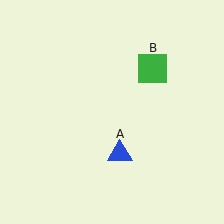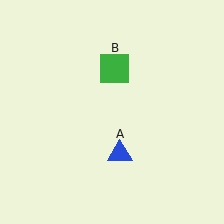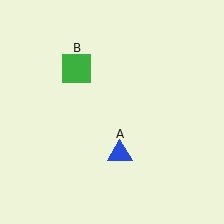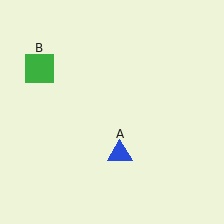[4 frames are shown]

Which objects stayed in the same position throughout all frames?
Blue triangle (object A) remained stationary.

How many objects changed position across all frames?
1 object changed position: green square (object B).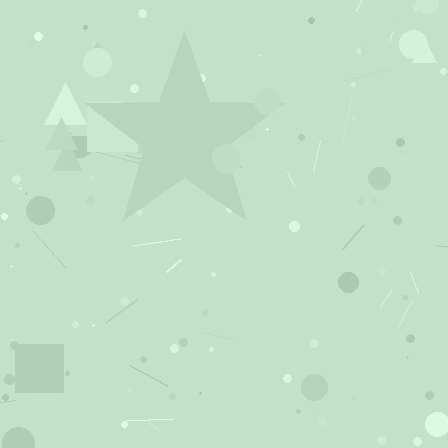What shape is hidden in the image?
A star is hidden in the image.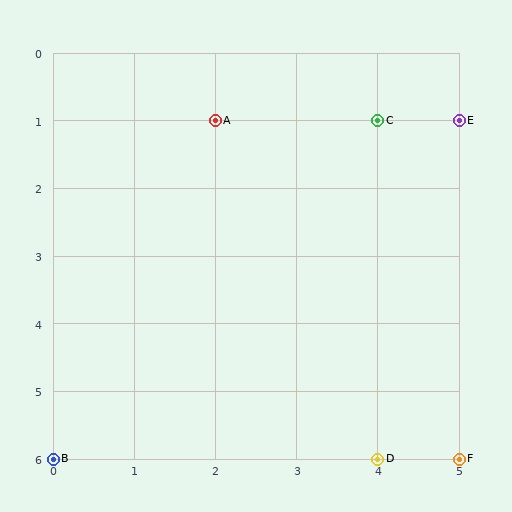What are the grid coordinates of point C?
Point C is at grid coordinates (4, 1).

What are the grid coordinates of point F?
Point F is at grid coordinates (5, 6).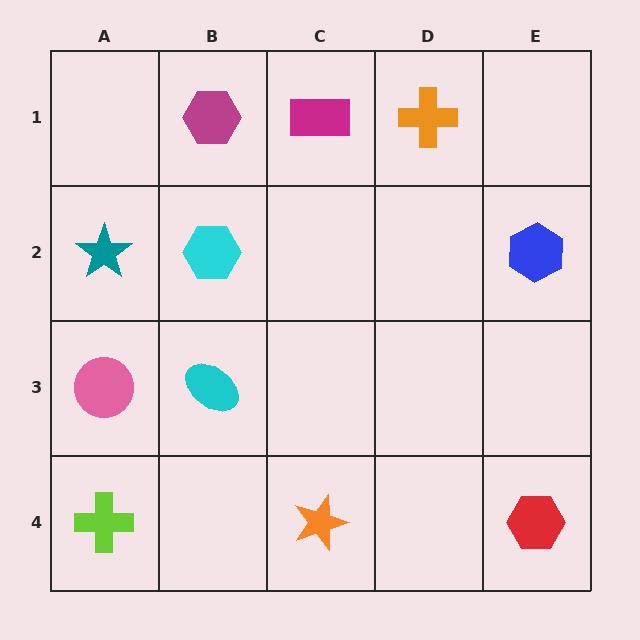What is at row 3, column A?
A pink circle.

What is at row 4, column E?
A red hexagon.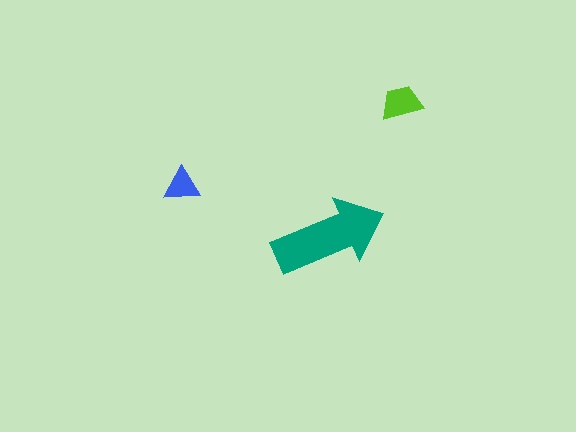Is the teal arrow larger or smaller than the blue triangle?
Larger.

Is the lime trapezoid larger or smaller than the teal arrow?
Smaller.